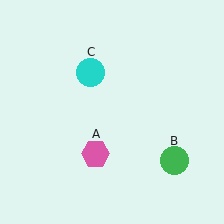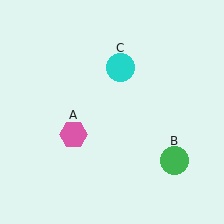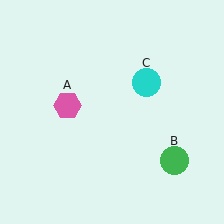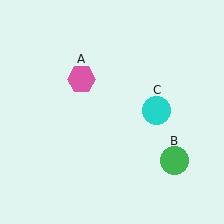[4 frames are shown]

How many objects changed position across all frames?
2 objects changed position: pink hexagon (object A), cyan circle (object C).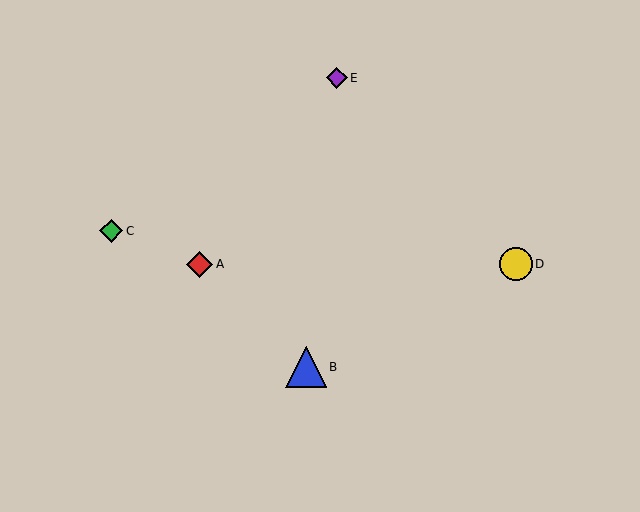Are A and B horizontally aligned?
No, A is at y≈264 and B is at y≈367.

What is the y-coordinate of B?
Object B is at y≈367.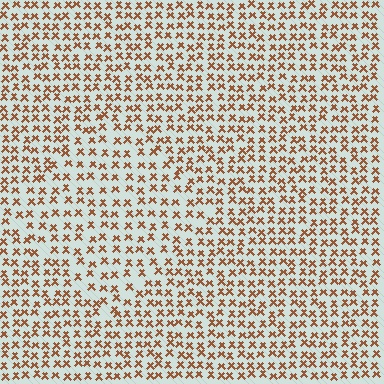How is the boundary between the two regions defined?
The boundary is defined by a change in element density (approximately 1.4x ratio). All elements are the same color, size, and shape.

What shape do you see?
I see a diamond.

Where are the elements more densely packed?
The elements are more densely packed outside the diamond boundary.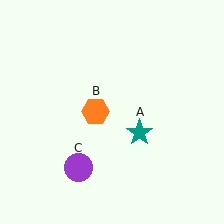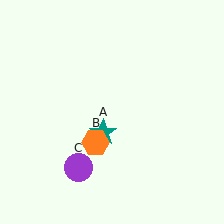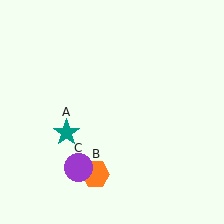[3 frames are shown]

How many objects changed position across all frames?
2 objects changed position: teal star (object A), orange hexagon (object B).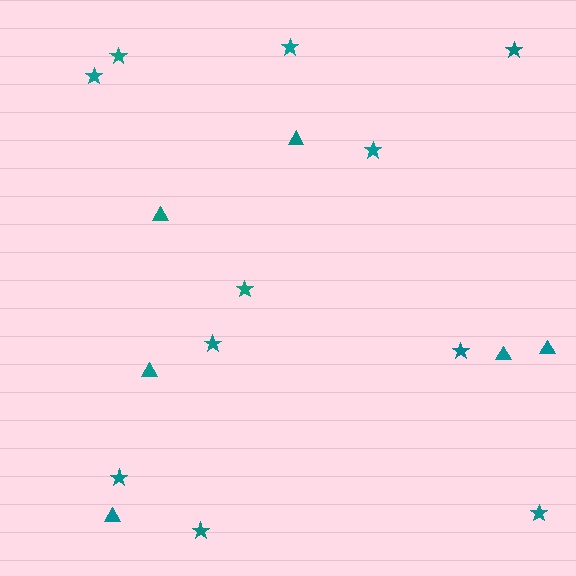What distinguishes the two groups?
There are 2 groups: one group of stars (11) and one group of triangles (6).